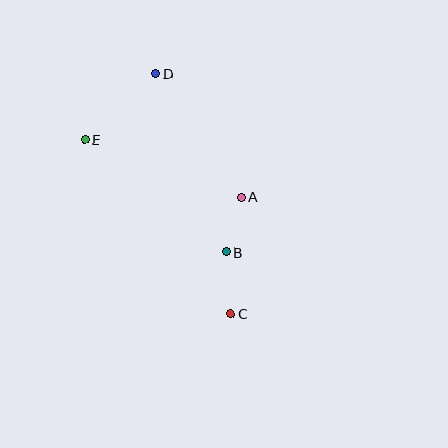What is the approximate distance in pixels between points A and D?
The distance between A and D is approximately 151 pixels.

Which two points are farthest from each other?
Points C and D are farthest from each other.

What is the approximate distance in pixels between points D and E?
The distance between D and E is approximately 97 pixels.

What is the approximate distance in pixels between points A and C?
The distance between A and C is approximately 117 pixels.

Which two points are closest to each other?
Points A and B are closest to each other.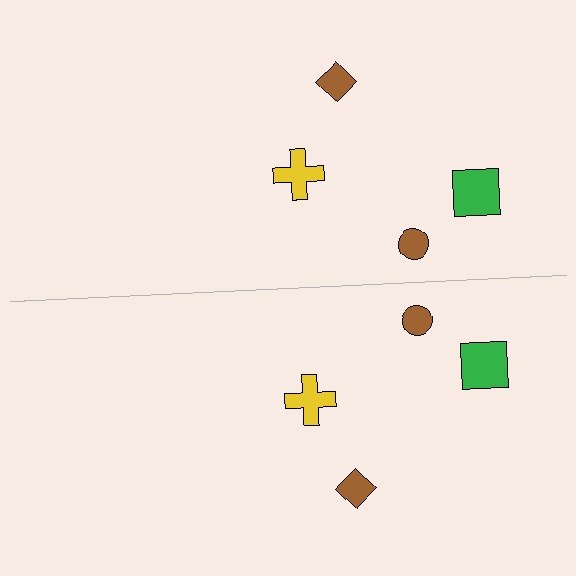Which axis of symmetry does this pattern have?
The pattern has a horizontal axis of symmetry running through the center of the image.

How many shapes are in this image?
There are 8 shapes in this image.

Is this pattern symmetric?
Yes, this pattern has bilateral (reflection) symmetry.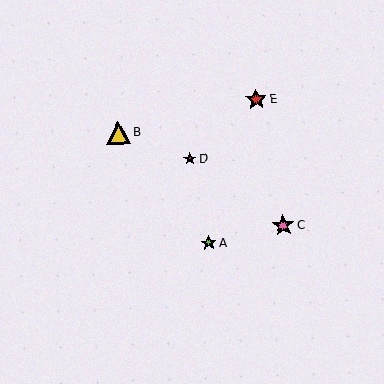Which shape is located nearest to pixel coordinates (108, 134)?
The yellow triangle (labeled B) at (118, 133) is nearest to that location.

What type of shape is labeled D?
Shape D is a magenta star.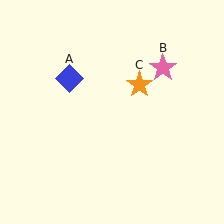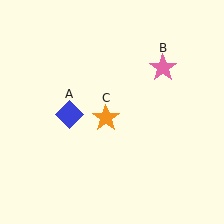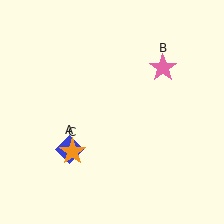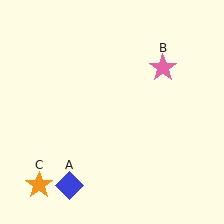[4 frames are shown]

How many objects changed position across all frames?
2 objects changed position: blue diamond (object A), orange star (object C).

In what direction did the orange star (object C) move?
The orange star (object C) moved down and to the left.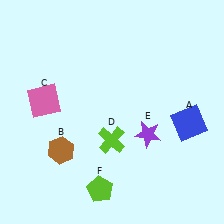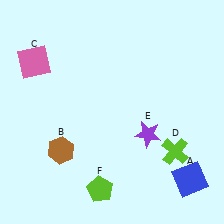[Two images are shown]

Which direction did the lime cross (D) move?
The lime cross (D) moved right.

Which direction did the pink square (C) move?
The pink square (C) moved up.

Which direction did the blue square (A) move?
The blue square (A) moved down.